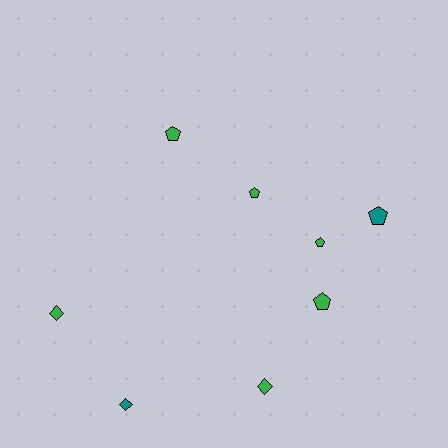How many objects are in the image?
There are 8 objects.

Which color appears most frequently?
Green, with 6 objects.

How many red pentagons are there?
There are no red pentagons.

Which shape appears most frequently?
Pentagon, with 5 objects.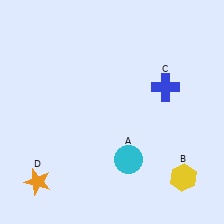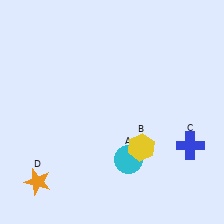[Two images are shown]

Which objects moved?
The objects that moved are: the yellow hexagon (B), the blue cross (C).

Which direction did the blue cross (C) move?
The blue cross (C) moved down.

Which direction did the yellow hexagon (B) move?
The yellow hexagon (B) moved left.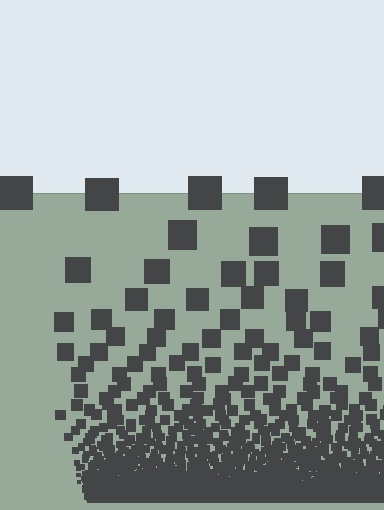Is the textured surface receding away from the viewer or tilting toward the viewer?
The surface appears to tilt toward the viewer. Texture elements get larger and sparser toward the top.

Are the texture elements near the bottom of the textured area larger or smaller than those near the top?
Smaller. The gradient is inverted — elements near the bottom are smaller and denser.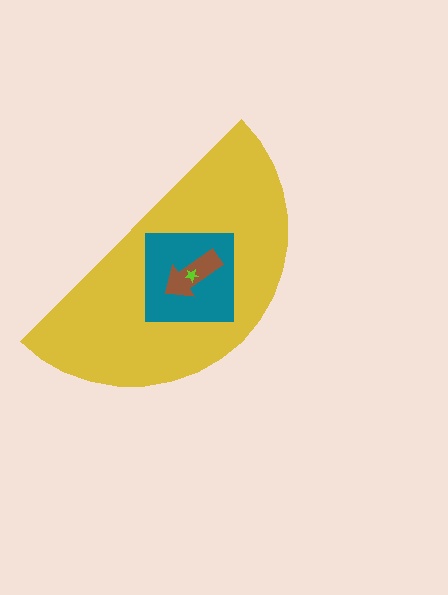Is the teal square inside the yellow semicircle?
Yes.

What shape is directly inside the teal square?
The brown arrow.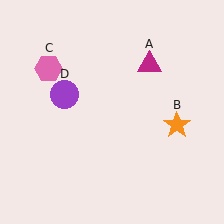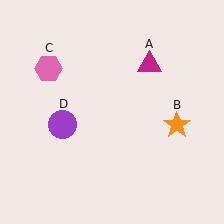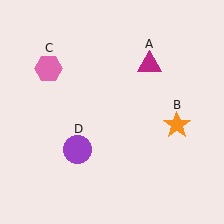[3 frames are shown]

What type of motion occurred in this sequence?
The purple circle (object D) rotated counterclockwise around the center of the scene.